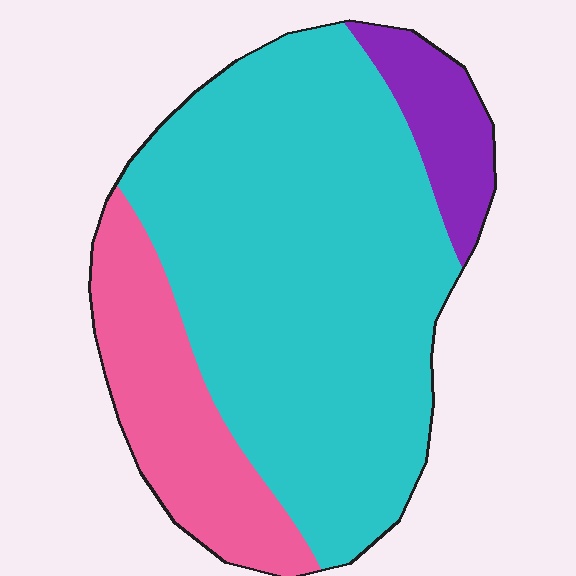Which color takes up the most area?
Cyan, at roughly 70%.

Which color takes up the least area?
Purple, at roughly 10%.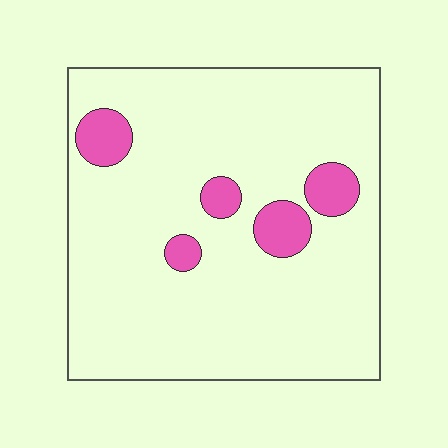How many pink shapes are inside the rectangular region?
5.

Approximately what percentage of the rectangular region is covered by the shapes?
Approximately 10%.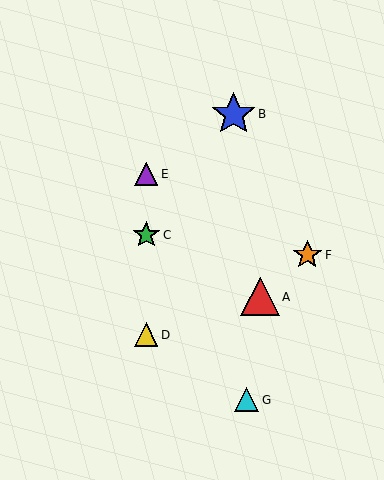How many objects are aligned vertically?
3 objects (C, D, E) are aligned vertically.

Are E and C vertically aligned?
Yes, both are at x≈146.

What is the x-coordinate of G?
Object G is at x≈247.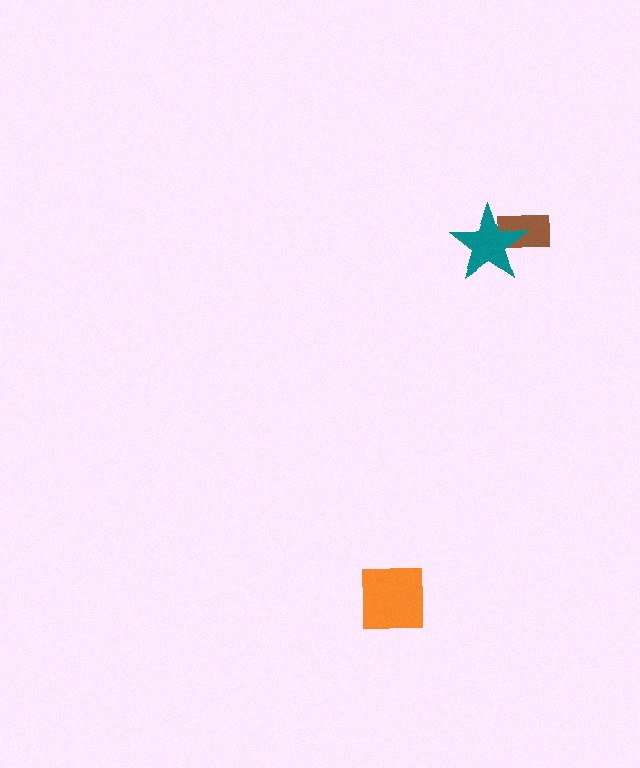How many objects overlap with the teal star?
1 object overlaps with the teal star.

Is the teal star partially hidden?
No, no other shape covers it.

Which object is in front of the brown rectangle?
The teal star is in front of the brown rectangle.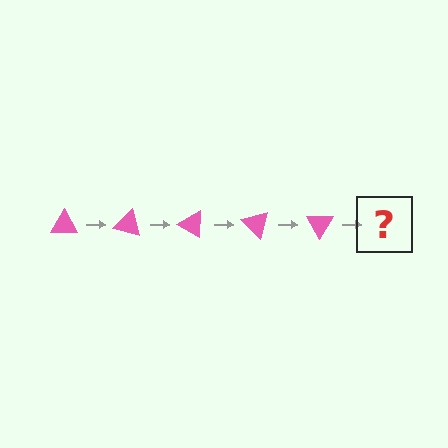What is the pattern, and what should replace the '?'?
The pattern is that the triangle rotates 15 degrees each step. The '?' should be a pink triangle rotated 75 degrees.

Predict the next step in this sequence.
The next step is a pink triangle rotated 75 degrees.